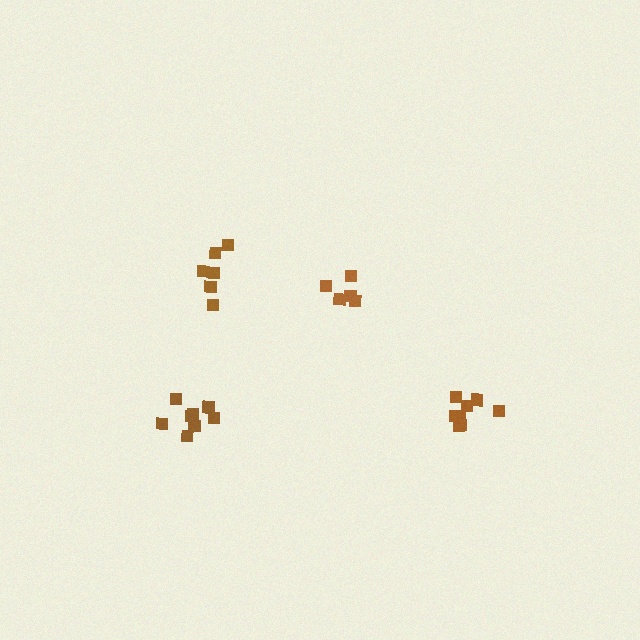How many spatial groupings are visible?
There are 4 spatial groupings.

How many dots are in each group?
Group 1: 9 dots, Group 2: 5 dots, Group 3: 8 dots, Group 4: 6 dots (28 total).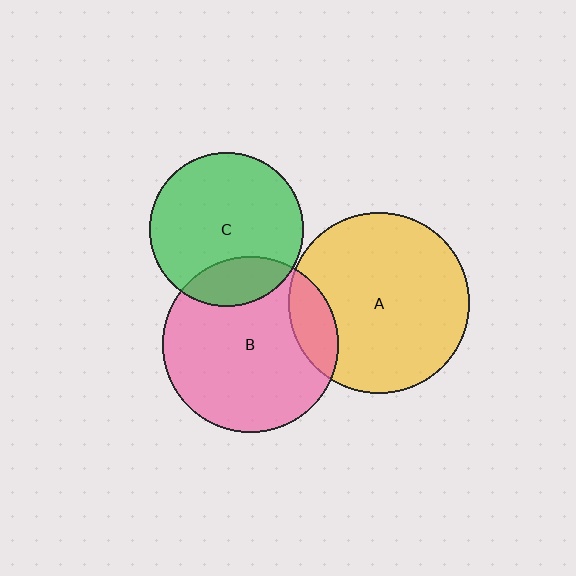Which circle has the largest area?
Circle A (yellow).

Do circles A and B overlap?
Yes.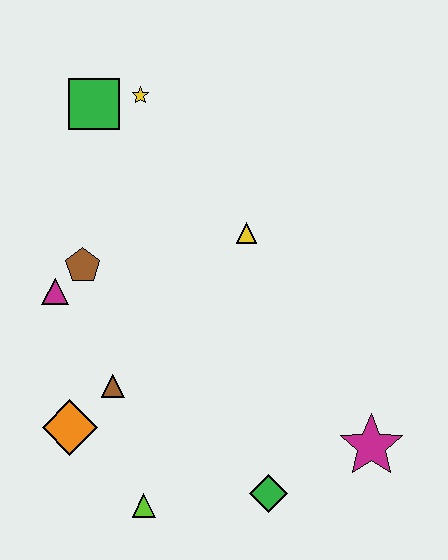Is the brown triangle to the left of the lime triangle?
Yes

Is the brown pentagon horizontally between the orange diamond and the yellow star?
Yes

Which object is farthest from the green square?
The magenta star is farthest from the green square.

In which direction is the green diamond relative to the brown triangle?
The green diamond is to the right of the brown triangle.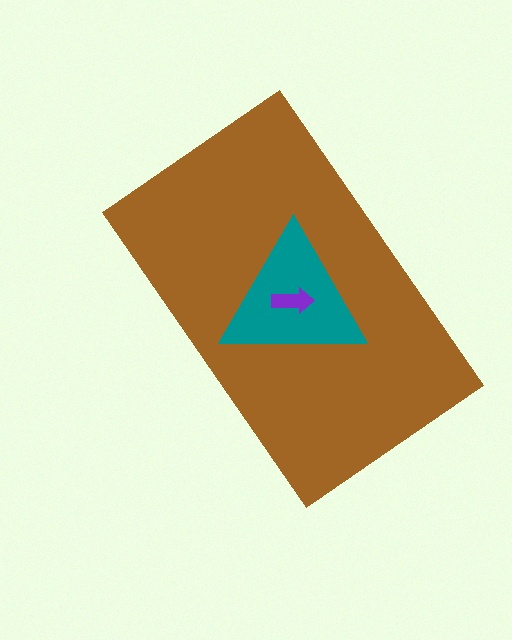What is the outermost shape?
The brown rectangle.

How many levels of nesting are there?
3.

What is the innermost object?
The purple arrow.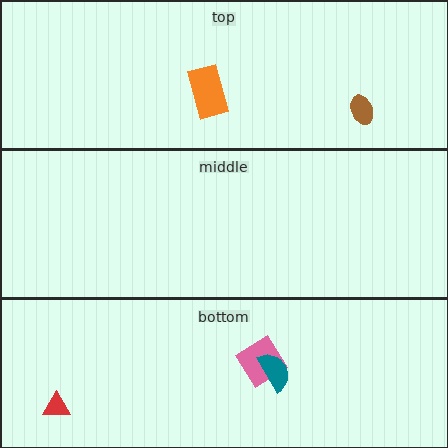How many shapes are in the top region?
2.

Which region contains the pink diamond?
The bottom region.